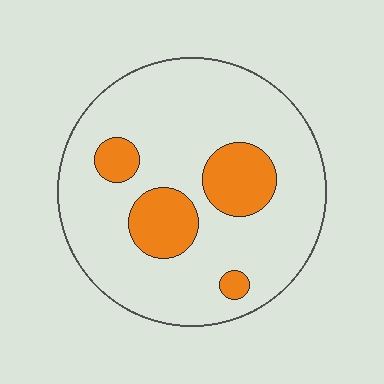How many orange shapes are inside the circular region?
4.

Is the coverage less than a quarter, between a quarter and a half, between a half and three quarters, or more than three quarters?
Less than a quarter.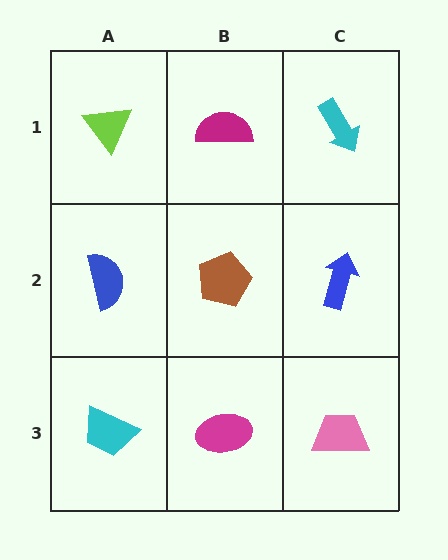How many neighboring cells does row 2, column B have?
4.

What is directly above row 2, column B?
A magenta semicircle.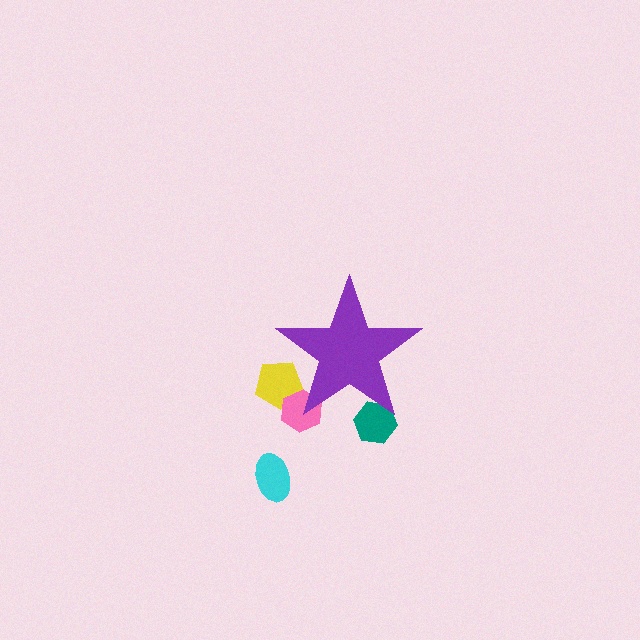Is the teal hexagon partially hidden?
Yes, the teal hexagon is partially hidden behind the purple star.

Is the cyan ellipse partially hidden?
No, the cyan ellipse is fully visible.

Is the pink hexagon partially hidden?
Yes, the pink hexagon is partially hidden behind the purple star.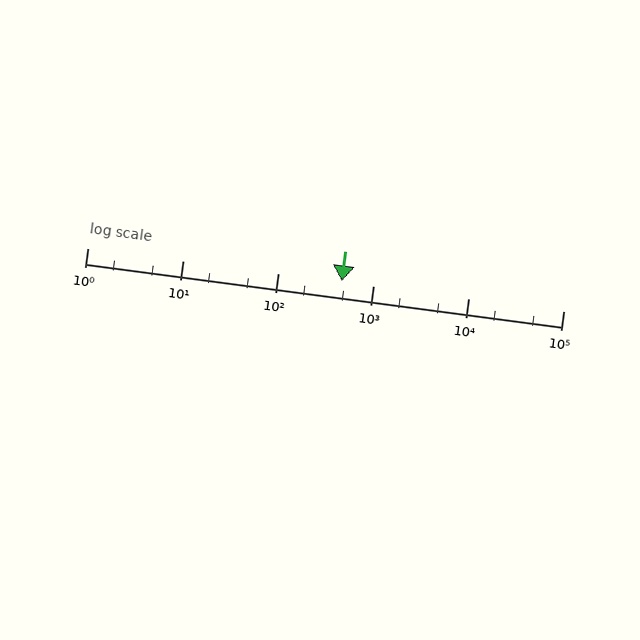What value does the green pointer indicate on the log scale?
The pointer indicates approximately 470.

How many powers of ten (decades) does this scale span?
The scale spans 5 decades, from 1 to 100000.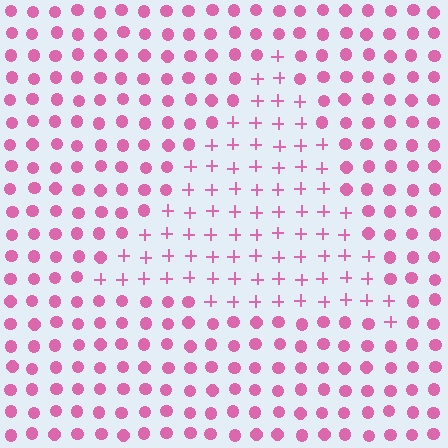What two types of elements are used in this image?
The image uses plus signs inside the triangle region and circles outside it.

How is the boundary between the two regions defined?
The boundary is defined by a change in element shape: plus signs inside vs. circles outside. All elements share the same color and spacing.